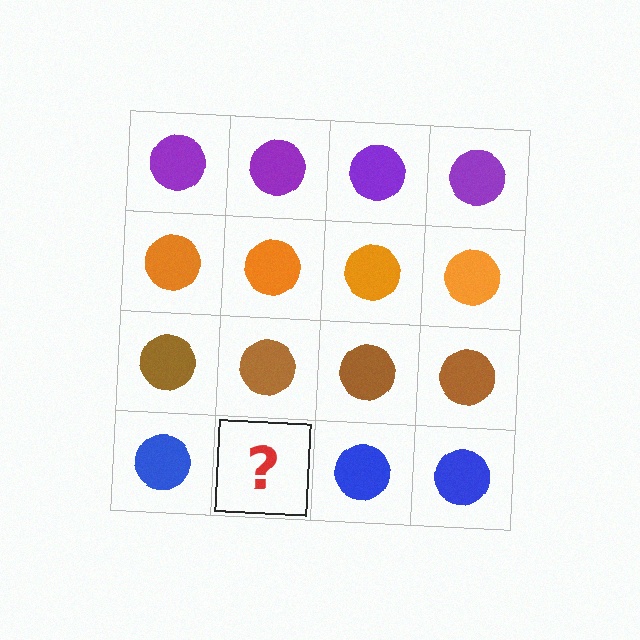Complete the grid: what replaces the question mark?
The question mark should be replaced with a blue circle.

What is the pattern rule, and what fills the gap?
The rule is that each row has a consistent color. The gap should be filled with a blue circle.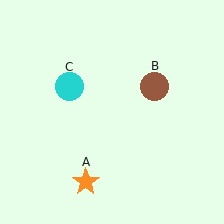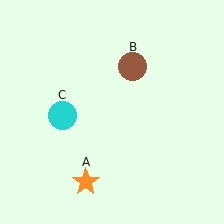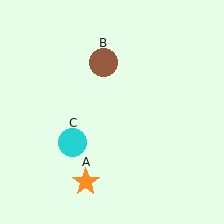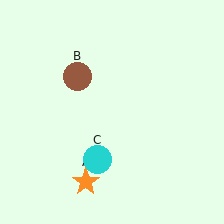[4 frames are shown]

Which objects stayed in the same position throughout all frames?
Orange star (object A) remained stationary.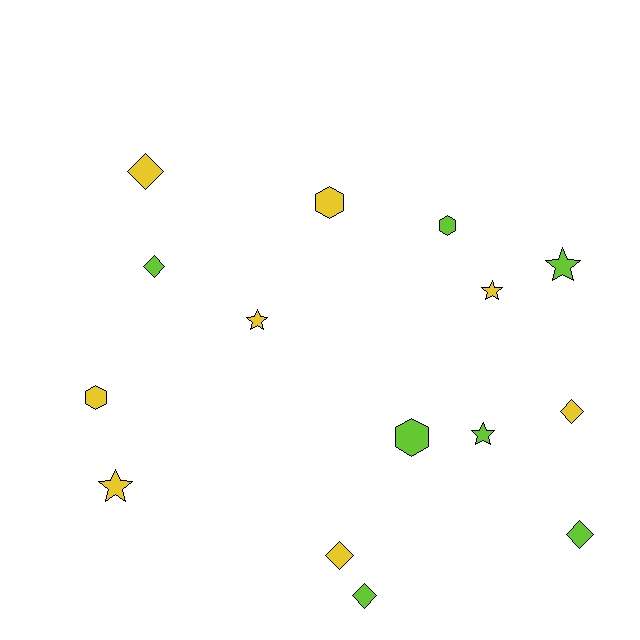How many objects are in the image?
There are 15 objects.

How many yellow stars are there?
There are 3 yellow stars.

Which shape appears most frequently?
Diamond, with 6 objects.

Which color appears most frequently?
Yellow, with 8 objects.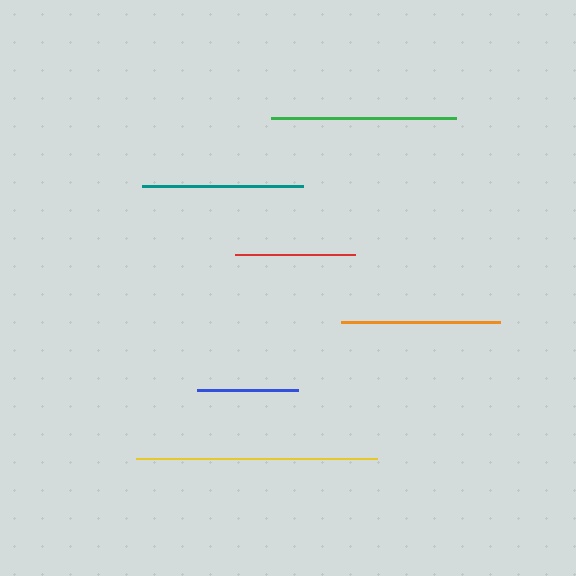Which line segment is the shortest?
The blue line is the shortest at approximately 101 pixels.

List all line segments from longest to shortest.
From longest to shortest: yellow, green, teal, orange, red, blue.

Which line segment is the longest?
The yellow line is the longest at approximately 242 pixels.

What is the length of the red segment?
The red segment is approximately 120 pixels long.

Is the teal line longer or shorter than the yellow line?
The yellow line is longer than the teal line.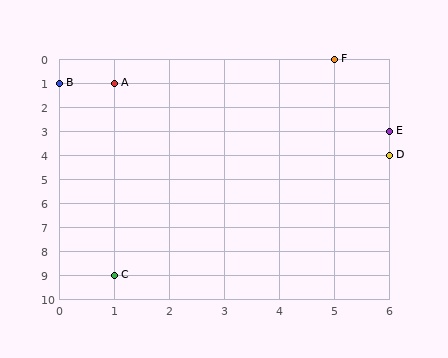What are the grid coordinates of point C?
Point C is at grid coordinates (1, 9).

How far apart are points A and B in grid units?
Points A and B are 1 column apart.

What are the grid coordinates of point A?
Point A is at grid coordinates (1, 1).